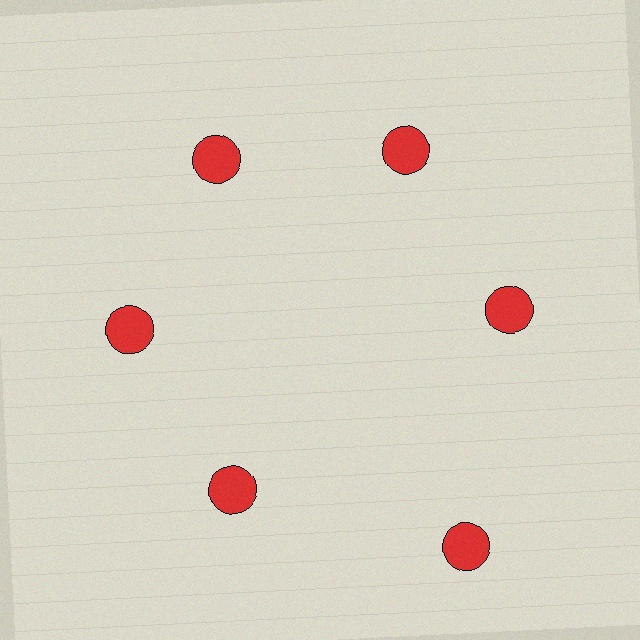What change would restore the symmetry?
The symmetry would be restored by moving it inward, back onto the ring so that all 6 circles sit at equal angles and equal distance from the center.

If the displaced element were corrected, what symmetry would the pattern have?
It would have 6-fold rotational symmetry — the pattern would map onto itself every 60 degrees.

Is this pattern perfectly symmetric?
No. The 6 red circles are arranged in a ring, but one element near the 5 o'clock position is pushed outward from the center, breaking the 6-fold rotational symmetry.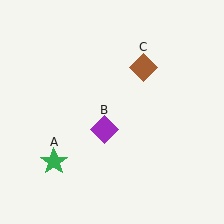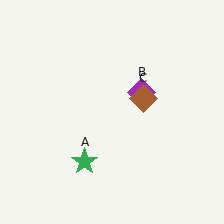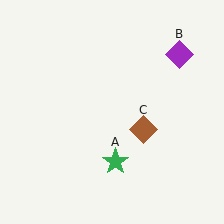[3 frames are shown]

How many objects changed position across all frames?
3 objects changed position: green star (object A), purple diamond (object B), brown diamond (object C).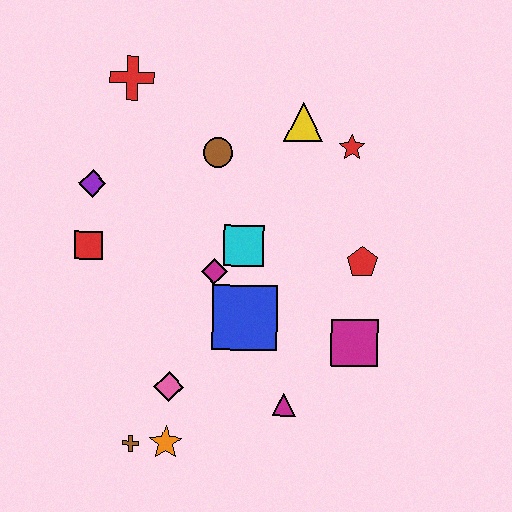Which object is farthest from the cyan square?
The brown cross is farthest from the cyan square.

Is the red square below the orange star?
No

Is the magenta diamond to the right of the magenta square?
No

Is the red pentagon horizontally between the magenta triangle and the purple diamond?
No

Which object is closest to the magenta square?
The red pentagon is closest to the magenta square.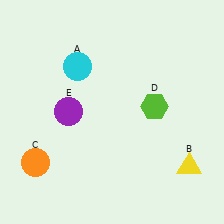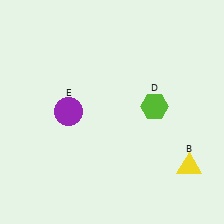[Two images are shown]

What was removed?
The orange circle (C), the cyan circle (A) were removed in Image 2.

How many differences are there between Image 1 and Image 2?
There are 2 differences between the two images.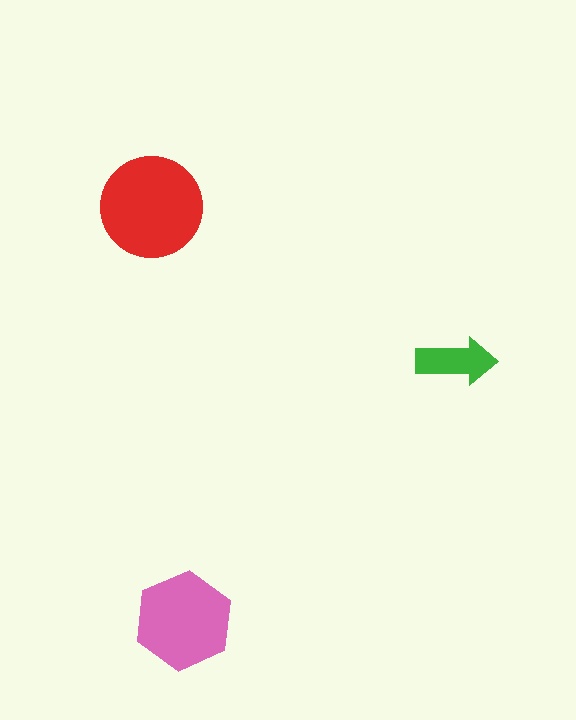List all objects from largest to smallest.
The red circle, the pink hexagon, the green arrow.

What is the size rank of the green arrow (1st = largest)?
3rd.